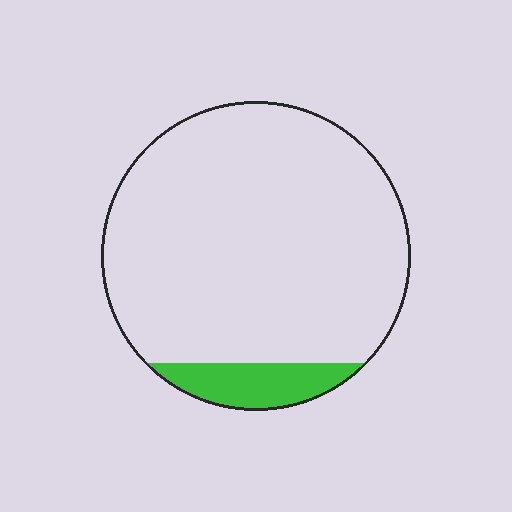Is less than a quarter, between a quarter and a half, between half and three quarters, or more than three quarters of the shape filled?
Less than a quarter.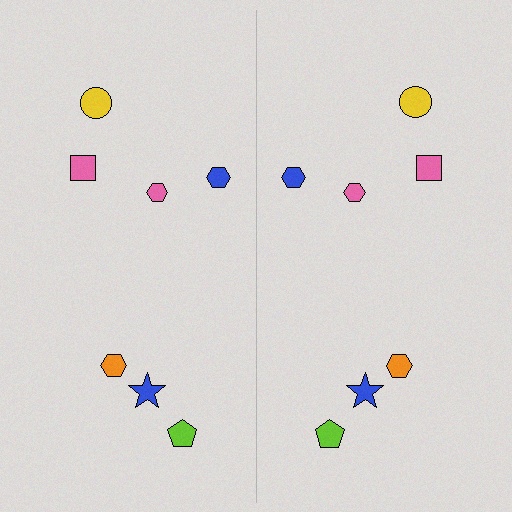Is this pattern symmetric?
Yes, this pattern has bilateral (reflection) symmetry.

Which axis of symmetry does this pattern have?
The pattern has a vertical axis of symmetry running through the center of the image.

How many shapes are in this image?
There are 14 shapes in this image.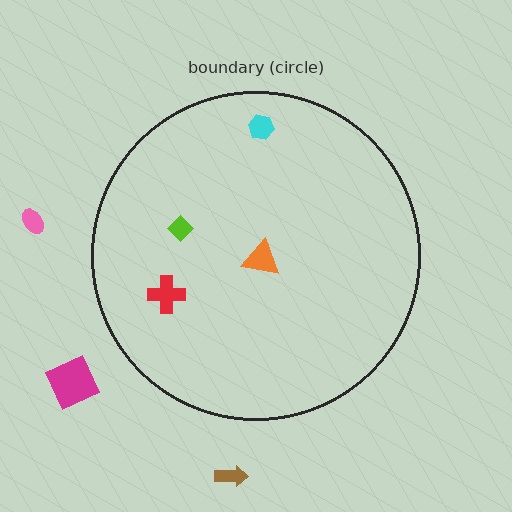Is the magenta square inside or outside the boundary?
Outside.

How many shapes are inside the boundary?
4 inside, 3 outside.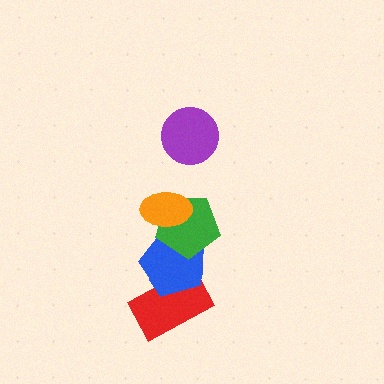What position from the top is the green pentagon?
The green pentagon is 3rd from the top.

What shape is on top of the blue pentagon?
The green pentagon is on top of the blue pentagon.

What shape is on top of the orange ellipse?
The purple circle is on top of the orange ellipse.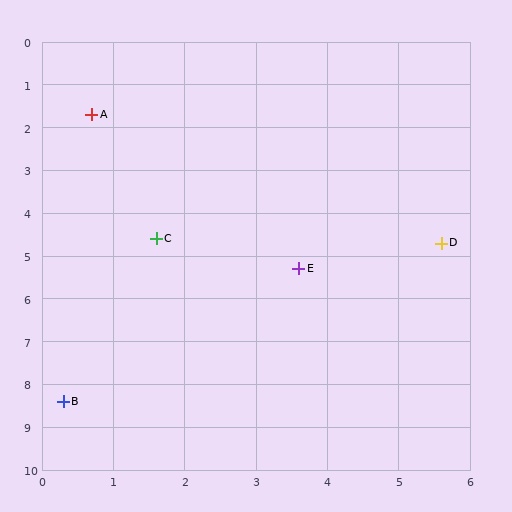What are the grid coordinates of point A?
Point A is at approximately (0.7, 1.7).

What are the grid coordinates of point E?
Point E is at approximately (3.6, 5.3).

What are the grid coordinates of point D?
Point D is at approximately (5.6, 4.7).